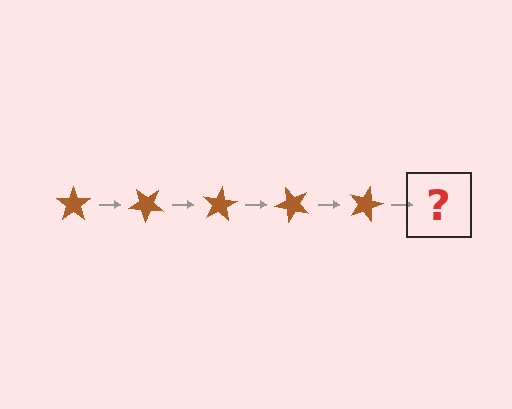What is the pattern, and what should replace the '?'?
The pattern is that the star rotates 40 degrees each step. The '?' should be a brown star rotated 200 degrees.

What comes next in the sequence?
The next element should be a brown star rotated 200 degrees.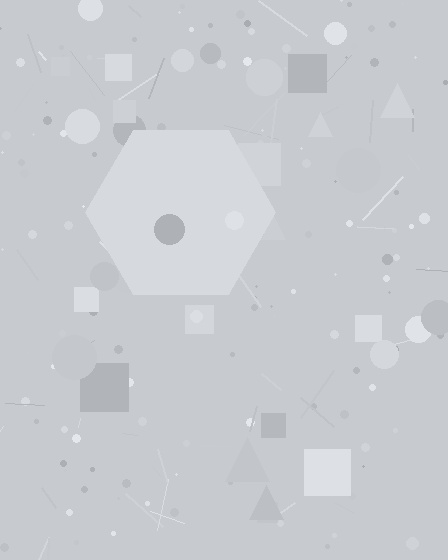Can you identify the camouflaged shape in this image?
The camouflaged shape is a hexagon.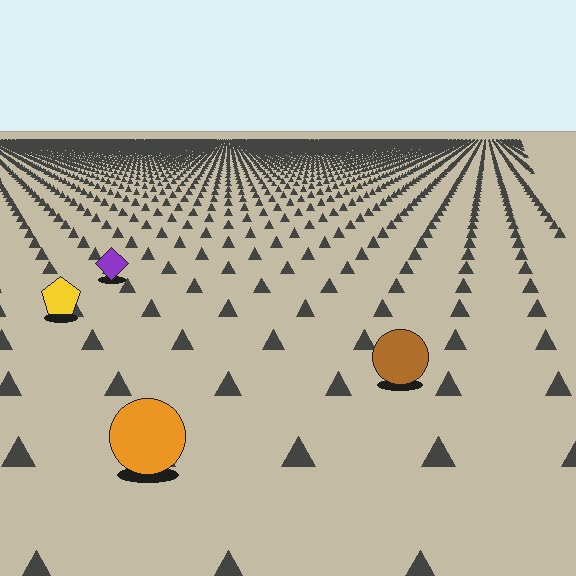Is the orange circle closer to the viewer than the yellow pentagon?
Yes. The orange circle is closer — you can tell from the texture gradient: the ground texture is coarser near it.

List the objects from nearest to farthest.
From nearest to farthest: the orange circle, the brown circle, the yellow pentagon, the purple diamond.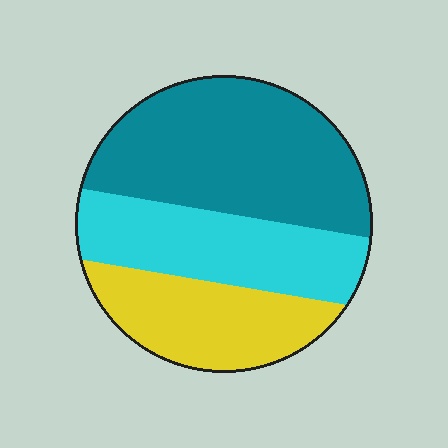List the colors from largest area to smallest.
From largest to smallest: teal, cyan, yellow.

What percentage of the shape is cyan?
Cyan takes up between a sixth and a third of the shape.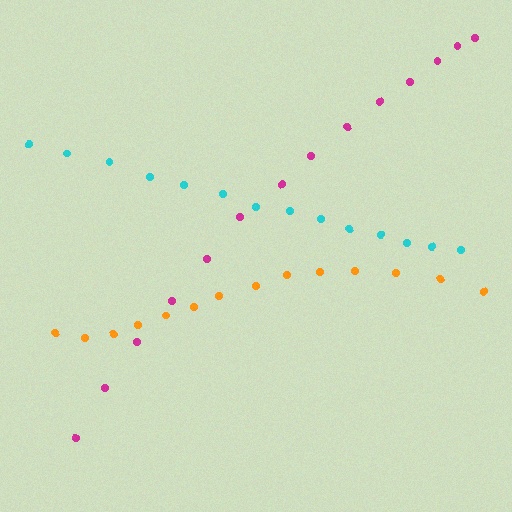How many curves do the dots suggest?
There are 3 distinct paths.